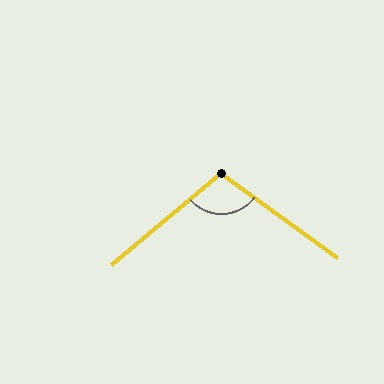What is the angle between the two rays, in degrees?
Approximately 104 degrees.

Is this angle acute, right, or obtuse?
It is obtuse.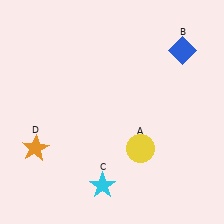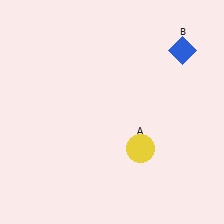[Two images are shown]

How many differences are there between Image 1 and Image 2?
There are 2 differences between the two images.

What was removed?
The cyan star (C), the orange star (D) were removed in Image 2.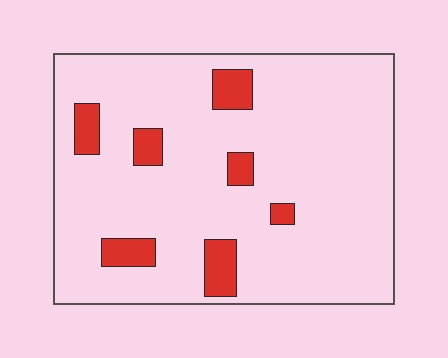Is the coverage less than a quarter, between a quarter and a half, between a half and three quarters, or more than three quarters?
Less than a quarter.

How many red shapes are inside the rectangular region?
7.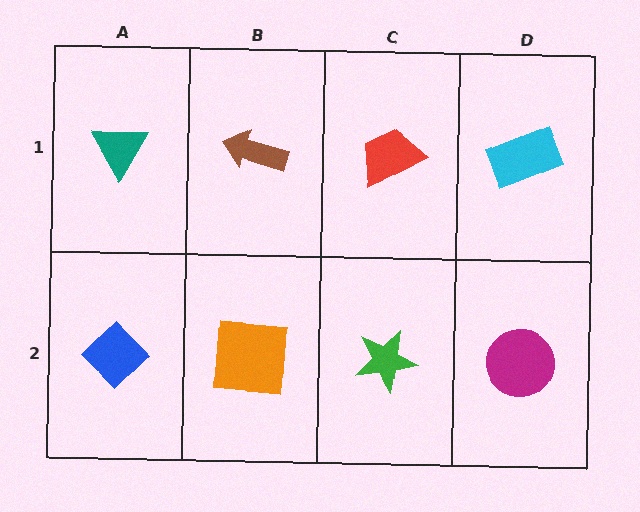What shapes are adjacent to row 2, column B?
A brown arrow (row 1, column B), a blue diamond (row 2, column A), a green star (row 2, column C).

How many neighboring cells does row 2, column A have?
2.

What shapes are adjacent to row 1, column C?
A green star (row 2, column C), a brown arrow (row 1, column B), a cyan rectangle (row 1, column D).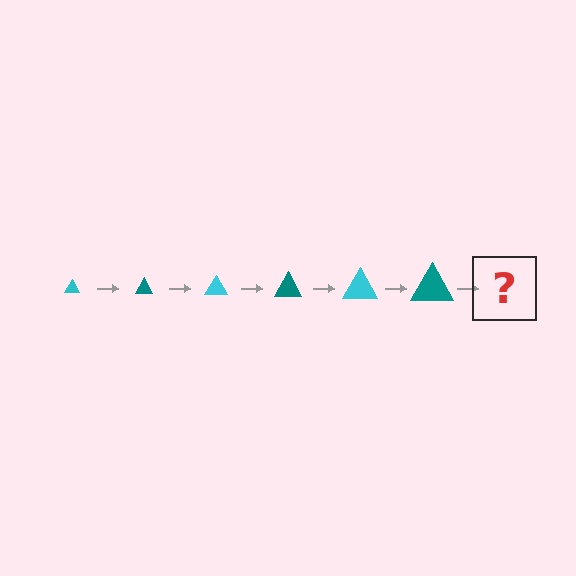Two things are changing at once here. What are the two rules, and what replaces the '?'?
The two rules are that the triangle grows larger each step and the color cycles through cyan and teal. The '?' should be a cyan triangle, larger than the previous one.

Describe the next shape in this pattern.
It should be a cyan triangle, larger than the previous one.